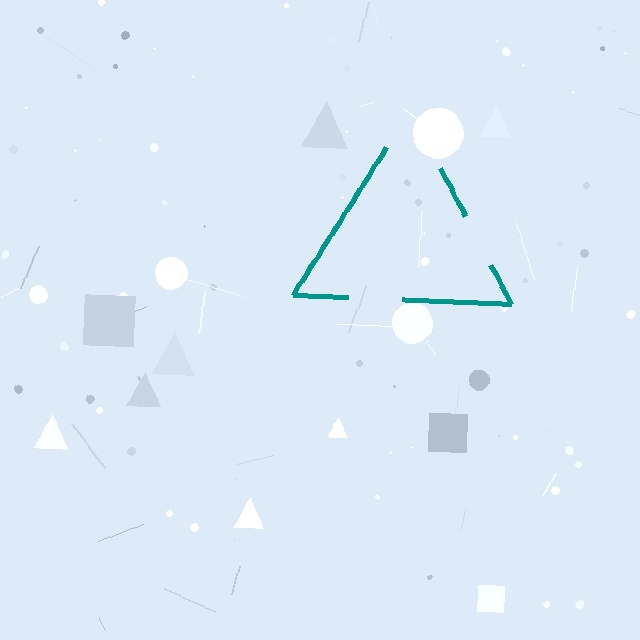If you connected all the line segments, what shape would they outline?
They would outline a triangle.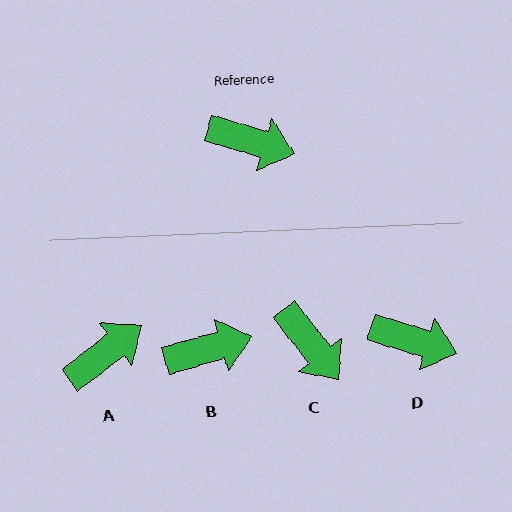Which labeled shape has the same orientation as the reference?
D.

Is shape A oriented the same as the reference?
No, it is off by about 54 degrees.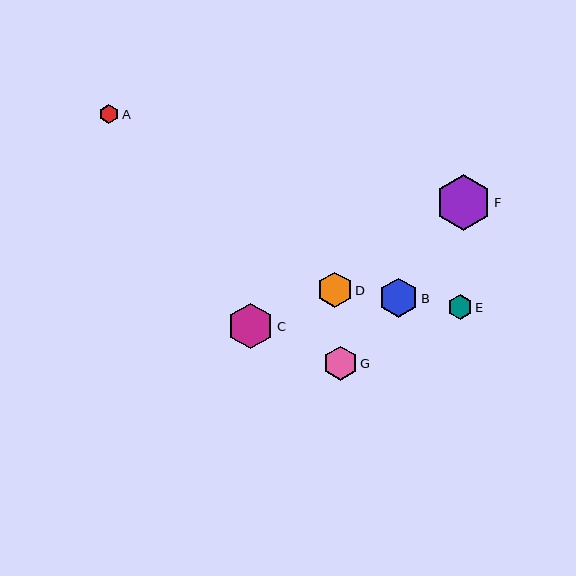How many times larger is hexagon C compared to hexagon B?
Hexagon C is approximately 1.2 times the size of hexagon B.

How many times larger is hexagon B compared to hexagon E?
Hexagon B is approximately 1.6 times the size of hexagon E.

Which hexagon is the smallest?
Hexagon A is the smallest with a size of approximately 20 pixels.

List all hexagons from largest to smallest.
From largest to smallest: F, C, B, D, G, E, A.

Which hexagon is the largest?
Hexagon F is the largest with a size of approximately 56 pixels.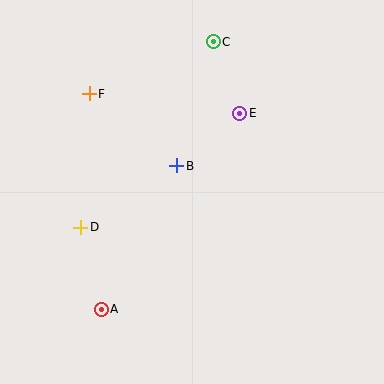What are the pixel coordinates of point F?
Point F is at (89, 94).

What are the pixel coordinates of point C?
Point C is at (213, 42).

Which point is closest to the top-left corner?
Point F is closest to the top-left corner.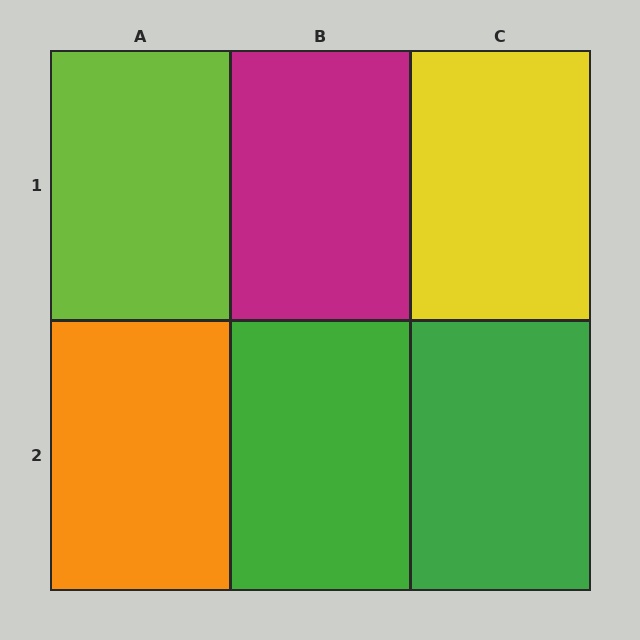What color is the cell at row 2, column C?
Green.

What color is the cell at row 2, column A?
Orange.